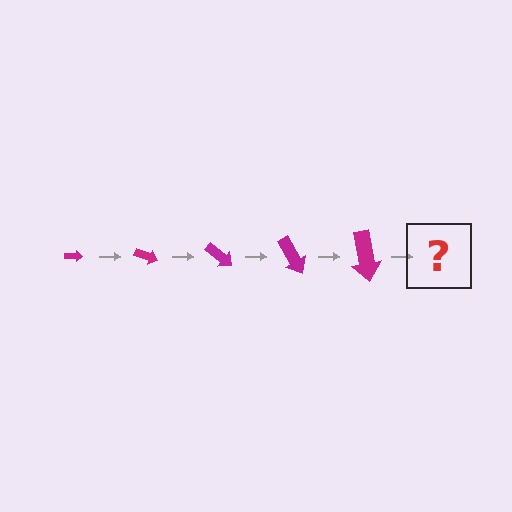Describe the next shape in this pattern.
It should be an arrow, larger than the previous one and rotated 100 degrees from the start.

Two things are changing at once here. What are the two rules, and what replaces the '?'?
The two rules are that the arrow grows larger each step and it rotates 20 degrees each step. The '?' should be an arrow, larger than the previous one and rotated 100 degrees from the start.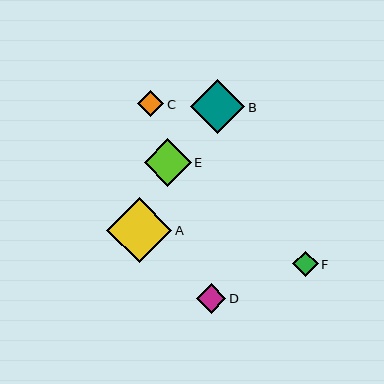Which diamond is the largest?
Diamond A is the largest with a size of approximately 65 pixels.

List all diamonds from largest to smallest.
From largest to smallest: A, B, E, D, C, F.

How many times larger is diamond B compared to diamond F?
Diamond B is approximately 2.1 times the size of diamond F.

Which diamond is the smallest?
Diamond F is the smallest with a size of approximately 26 pixels.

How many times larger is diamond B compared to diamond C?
Diamond B is approximately 2.1 times the size of diamond C.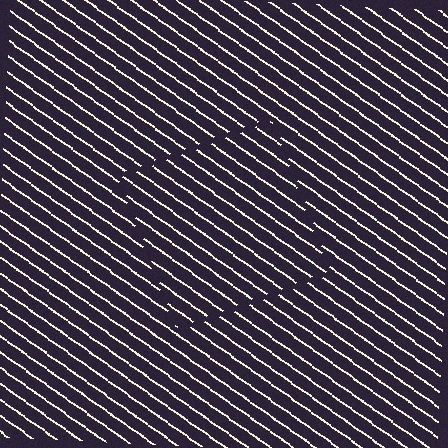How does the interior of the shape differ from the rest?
The interior of the shape contains the same grating, shifted by half a period — the contour is defined by the phase discontinuity where line-ends from the inner and outer gratings abut.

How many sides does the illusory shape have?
4 sides — the line-ends trace a square.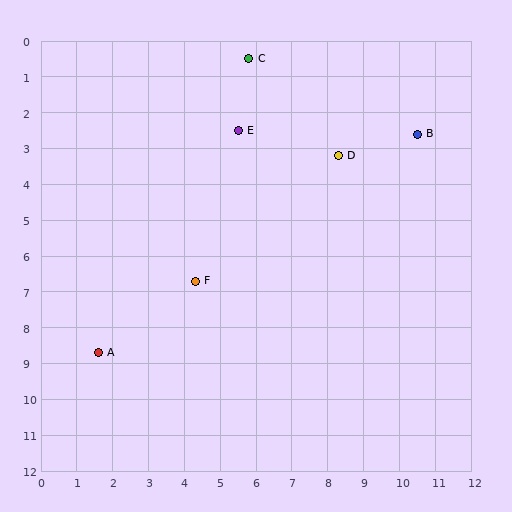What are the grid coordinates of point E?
Point E is at approximately (5.5, 2.5).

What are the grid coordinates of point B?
Point B is at approximately (10.5, 2.6).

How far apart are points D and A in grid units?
Points D and A are about 8.7 grid units apart.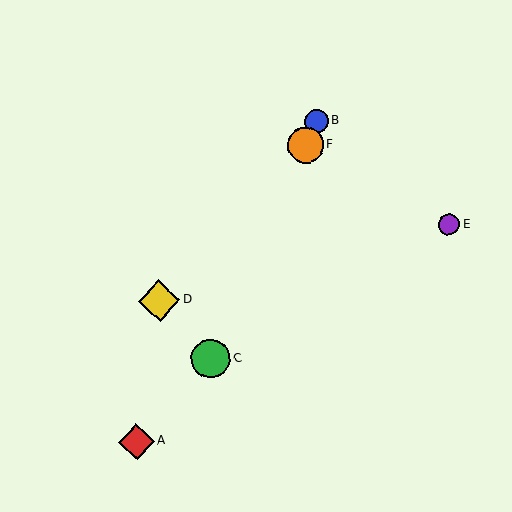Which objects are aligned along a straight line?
Objects B, C, F are aligned along a straight line.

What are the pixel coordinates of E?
Object E is at (449, 224).